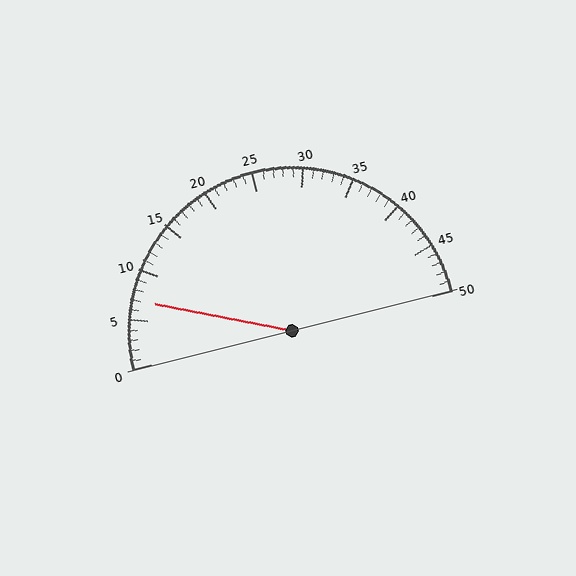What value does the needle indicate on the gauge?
The needle indicates approximately 7.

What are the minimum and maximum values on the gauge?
The gauge ranges from 0 to 50.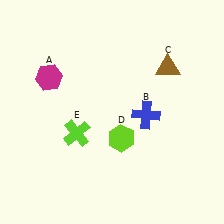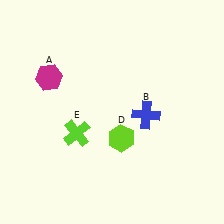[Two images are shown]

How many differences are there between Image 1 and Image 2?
There is 1 difference between the two images.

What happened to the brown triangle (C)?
The brown triangle (C) was removed in Image 2. It was in the top-right area of Image 1.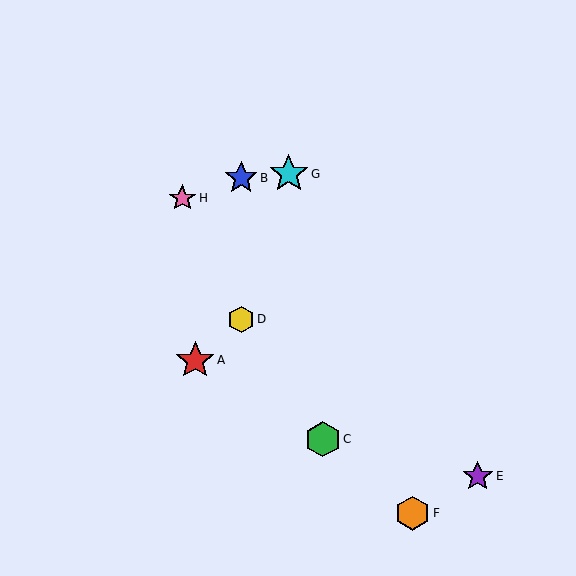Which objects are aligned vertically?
Objects B, D are aligned vertically.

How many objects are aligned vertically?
2 objects (B, D) are aligned vertically.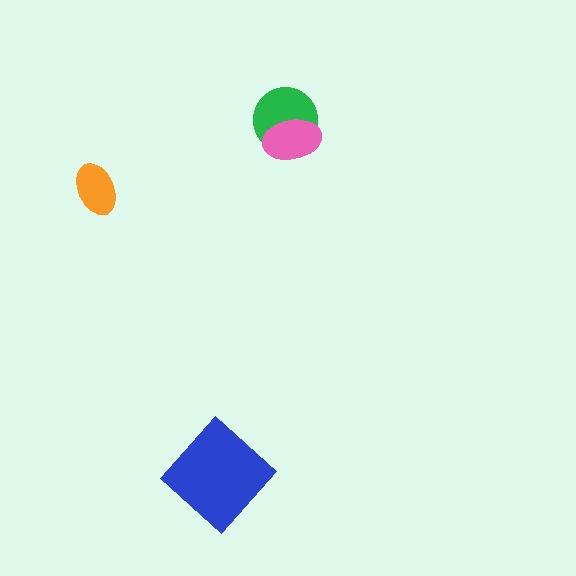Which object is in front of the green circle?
The pink ellipse is in front of the green circle.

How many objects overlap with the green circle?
1 object overlaps with the green circle.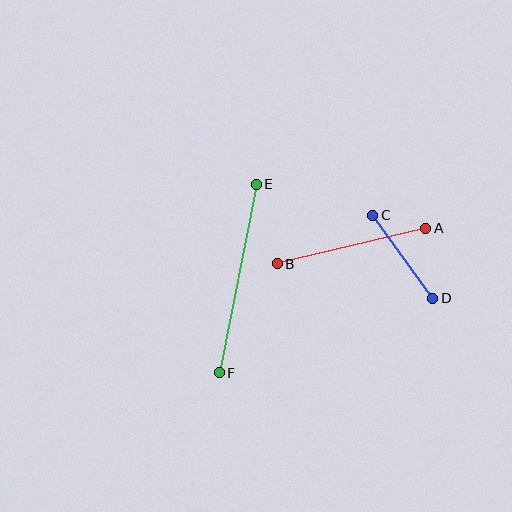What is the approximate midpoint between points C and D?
The midpoint is at approximately (403, 257) pixels.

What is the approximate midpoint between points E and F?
The midpoint is at approximately (238, 279) pixels.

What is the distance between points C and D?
The distance is approximately 102 pixels.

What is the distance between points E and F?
The distance is approximately 192 pixels.